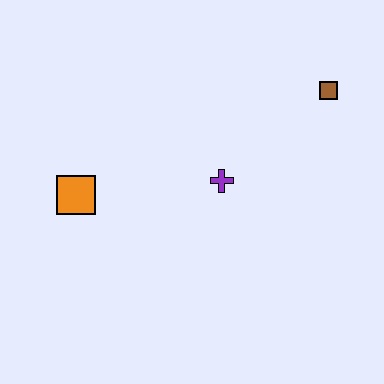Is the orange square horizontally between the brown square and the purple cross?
No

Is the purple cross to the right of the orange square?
Yes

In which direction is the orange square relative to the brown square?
The orange square is to the left of the brown square.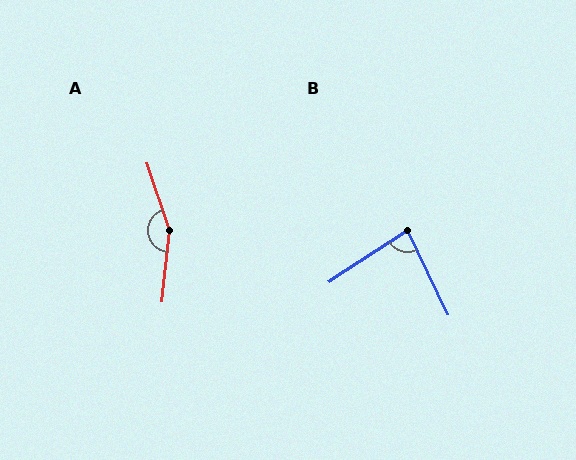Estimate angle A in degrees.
Approximately 155 degrees.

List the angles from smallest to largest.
B (83°), A (155°).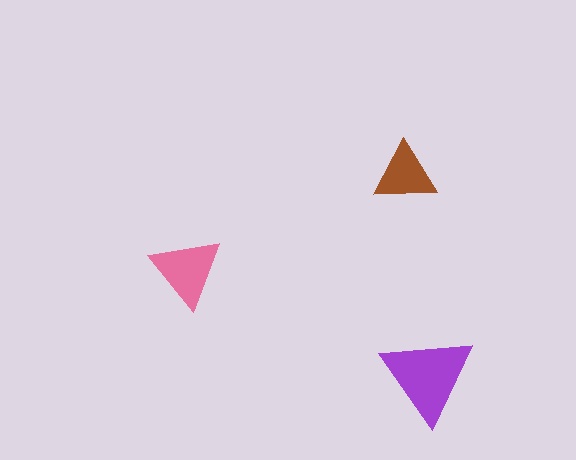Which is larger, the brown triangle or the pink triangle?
The pink one.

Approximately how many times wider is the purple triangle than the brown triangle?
About 1.5 times wider.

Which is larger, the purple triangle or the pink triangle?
The purple one.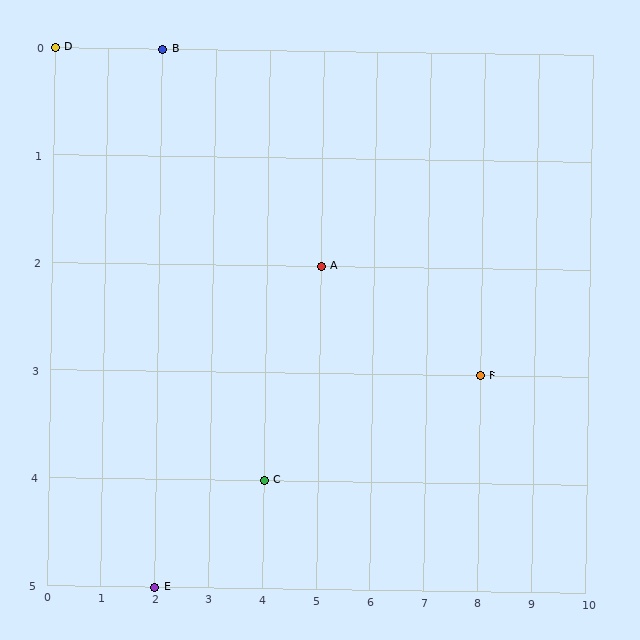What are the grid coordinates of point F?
Point F is at grid coordinates (8, 3).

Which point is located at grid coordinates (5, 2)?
Point A is at (5, 2).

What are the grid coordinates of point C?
Point C is at grid coordinates (4, 4).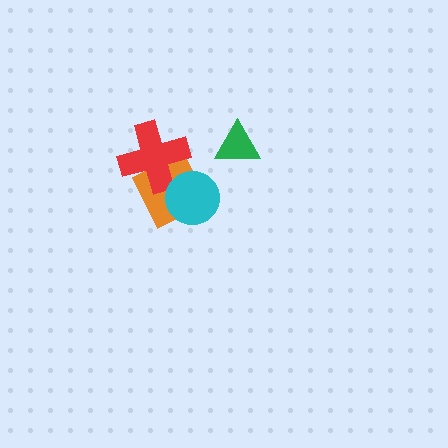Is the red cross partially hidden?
Yes, it is partially covered by another shape.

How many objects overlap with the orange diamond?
2 objects overlap with the orange diamond.